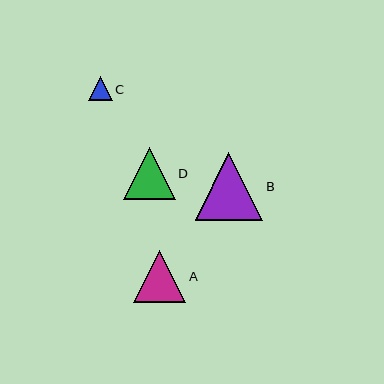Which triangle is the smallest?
Triangle C is the smallest with a size of approximately 24 pixels.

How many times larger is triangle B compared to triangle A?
Triangle B is approximately 1.3 times the size of triangle A.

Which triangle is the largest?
Triangle B is the largest with a size of approximately 68 pixels.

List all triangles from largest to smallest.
From largest to smallest: B, A, D, C.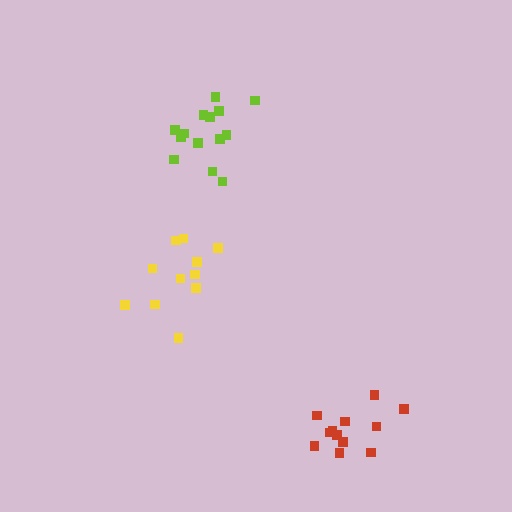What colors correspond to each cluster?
The clusters are colored: yellow, lime, red.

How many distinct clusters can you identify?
There are 3 distinct clusters.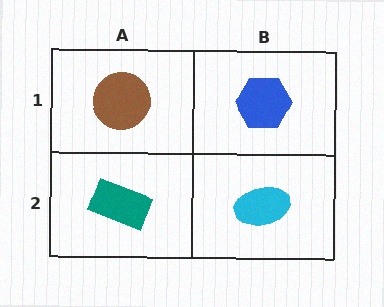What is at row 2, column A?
A teal rectangle.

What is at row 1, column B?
A blue hexagon.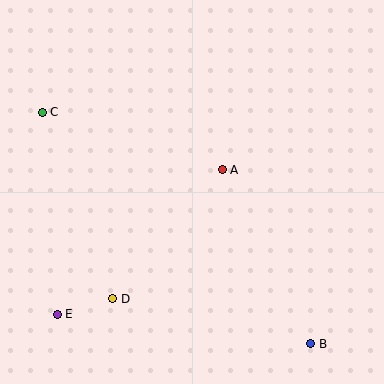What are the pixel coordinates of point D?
Point D is at (113, 299).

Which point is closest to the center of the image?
Point A at (222, 170) is closest to the center.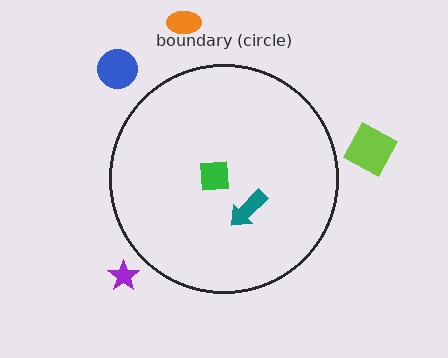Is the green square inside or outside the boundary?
Inside.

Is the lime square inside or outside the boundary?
Outside.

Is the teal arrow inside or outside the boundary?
Inside.